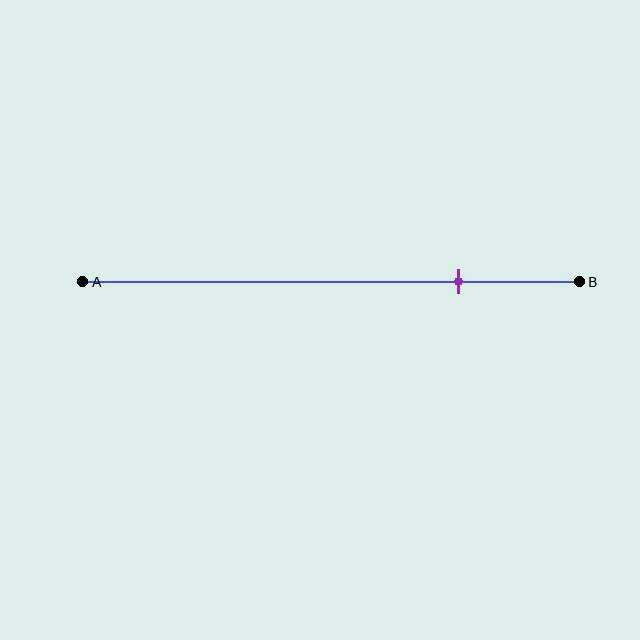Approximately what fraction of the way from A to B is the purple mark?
The purple mark is approximately 75% of the way from A to B.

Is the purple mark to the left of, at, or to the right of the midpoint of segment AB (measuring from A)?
The purple mark is to the right of the midpoint of segment AB.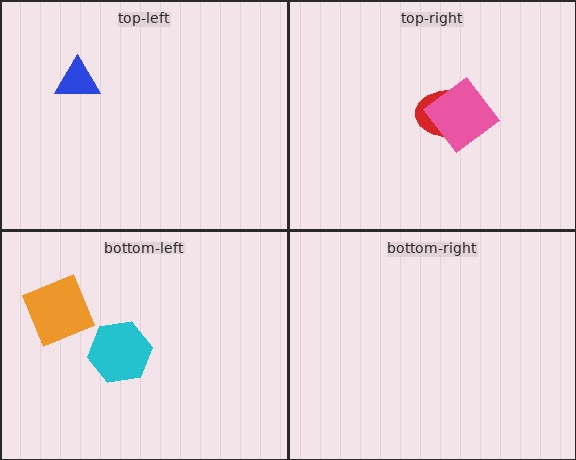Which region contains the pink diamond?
The top-right region.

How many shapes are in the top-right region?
3.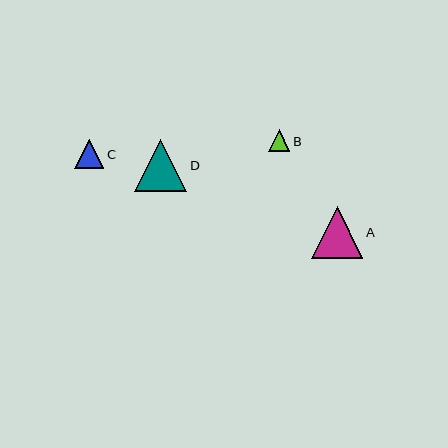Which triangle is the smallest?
Triangle B is the smallest with a size of approximately 22 pixels.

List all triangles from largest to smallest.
From largest to smallest: D, A, C, B.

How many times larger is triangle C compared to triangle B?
Triangle C is approximately 1.3 times the size of triangle B.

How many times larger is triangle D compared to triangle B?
Triangle D is approximately 2.4 times the size of triangle B.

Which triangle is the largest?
Triangle D is the largest with a size of approximately 52 pixels.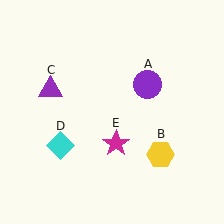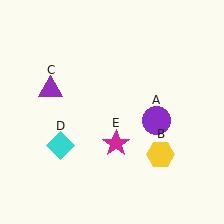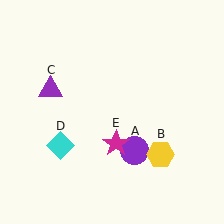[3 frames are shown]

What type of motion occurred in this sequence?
The purple circle (object A) rotated clockwise around the center of the scene.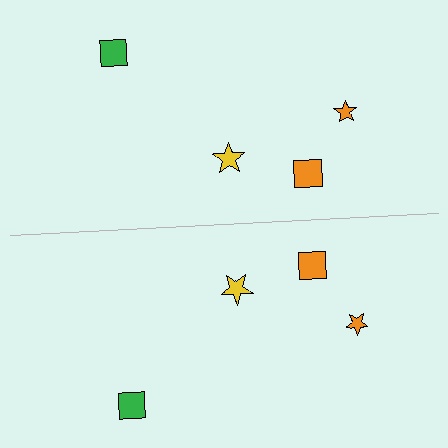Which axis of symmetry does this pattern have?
The pattern has a horizontal axis of symmetry running through the center of the image.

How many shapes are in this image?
There are 8 shapes in this image.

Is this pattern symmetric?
Yes, this pattern has bilateral (reflection) symmetry.